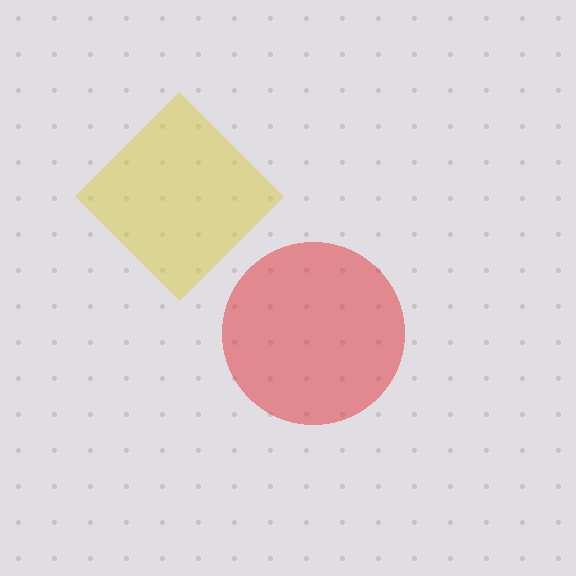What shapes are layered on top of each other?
The layered shapes are: a yellow diamond, a red circle.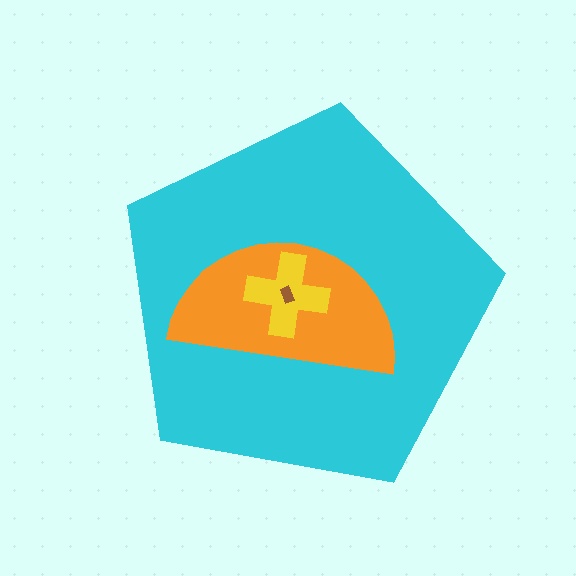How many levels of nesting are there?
4.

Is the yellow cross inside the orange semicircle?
Yes.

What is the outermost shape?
The cyan pentagon.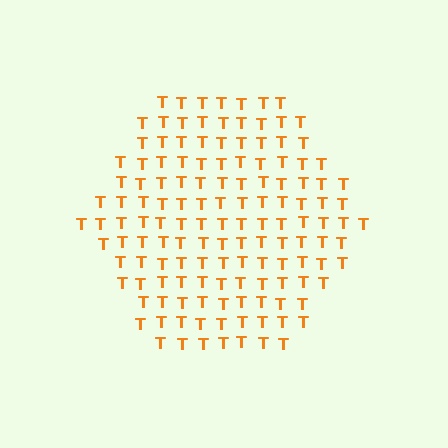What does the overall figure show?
The overall figure shows a hexagon.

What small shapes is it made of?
It is made of small letter T's.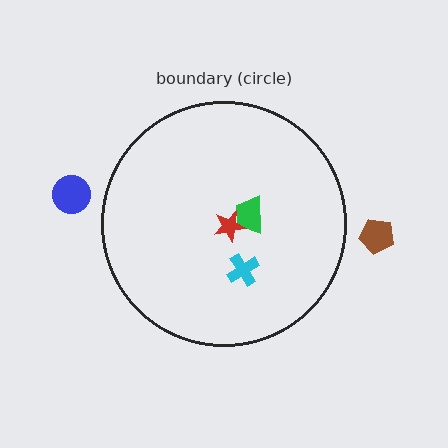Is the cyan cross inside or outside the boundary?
Inside.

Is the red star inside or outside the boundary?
Inside.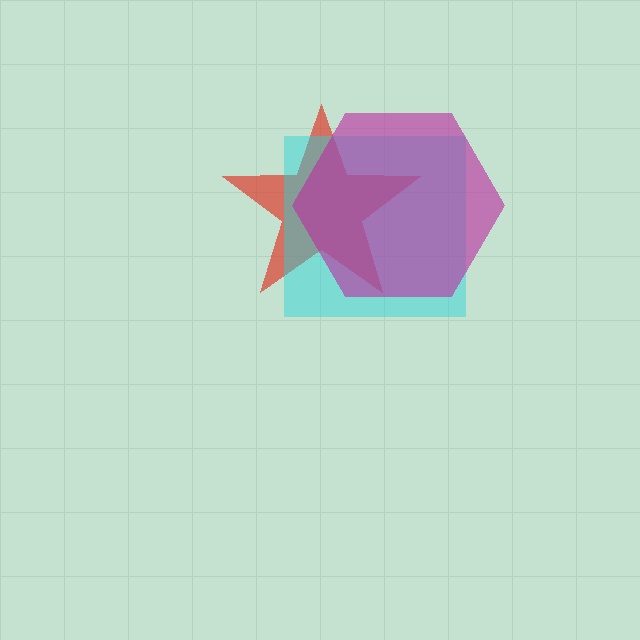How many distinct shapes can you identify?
There are 3 distinct shapes: a red star, a cyan square, a magenta hexagon.